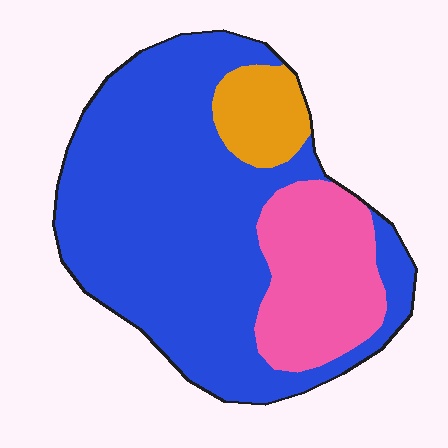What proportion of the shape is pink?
Pink takes up about one fifth (1/5) of the shape.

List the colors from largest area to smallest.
From largest to smallest: blue, pink, orange.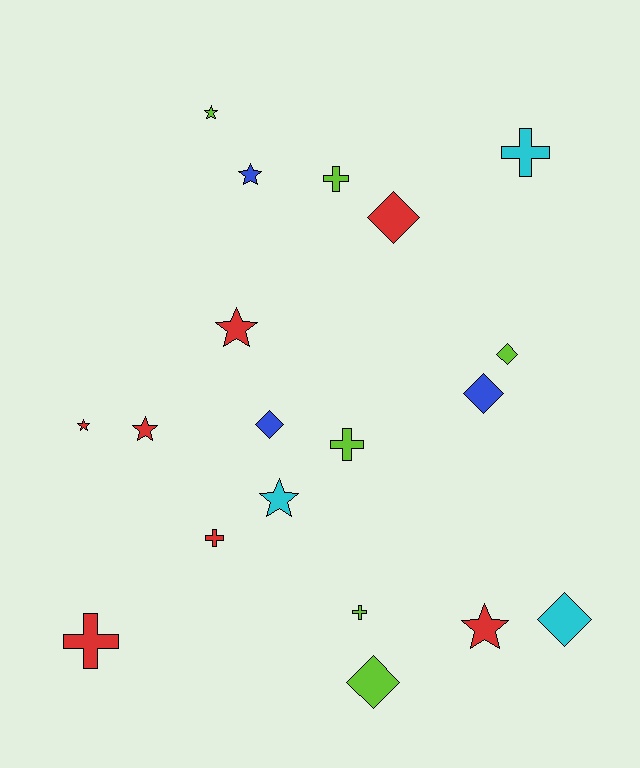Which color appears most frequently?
Red, with 7 objects.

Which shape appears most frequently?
Star, with 7 objects.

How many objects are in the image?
There are 19 objects.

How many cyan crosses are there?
There is 1 cyan cross.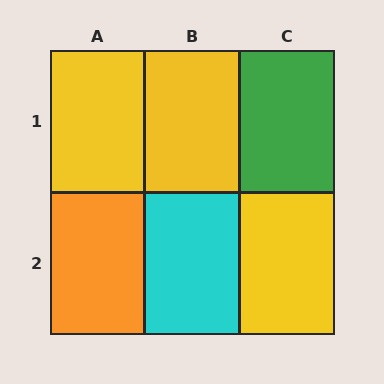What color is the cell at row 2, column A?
Orange.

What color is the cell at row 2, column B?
Cyan.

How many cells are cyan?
1 cell is cyan.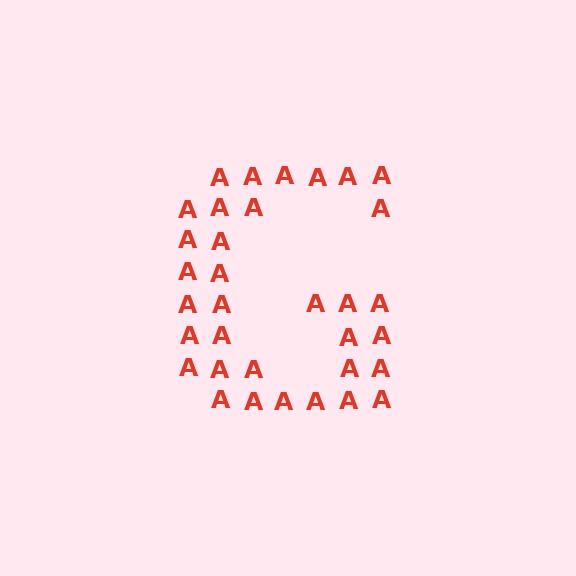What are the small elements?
The small elements are letter A's.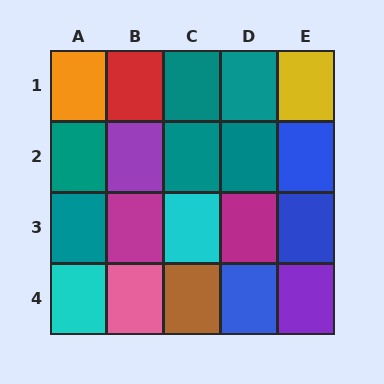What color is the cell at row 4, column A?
Cyan.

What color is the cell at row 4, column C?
Brown.